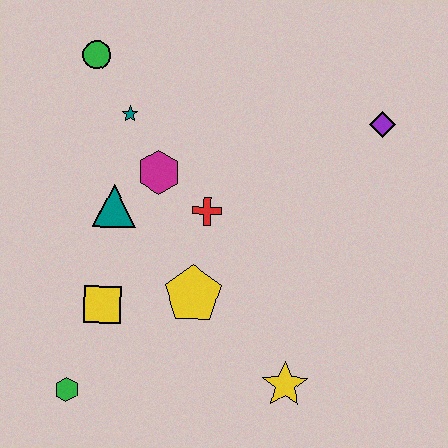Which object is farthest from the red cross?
The green hexagon is farthest from the red cross.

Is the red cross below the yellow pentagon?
No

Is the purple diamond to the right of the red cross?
Yes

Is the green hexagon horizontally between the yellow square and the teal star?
No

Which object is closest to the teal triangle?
The magenta hexagon is closest to the teal triangle.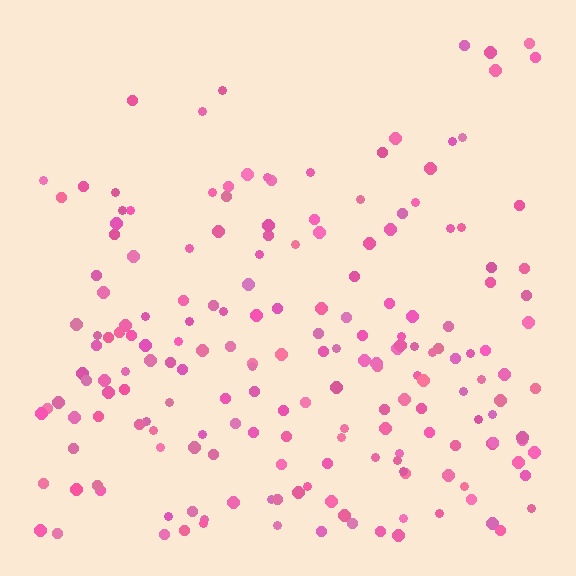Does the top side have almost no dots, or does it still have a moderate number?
Still a moderate number, just noticeably fewer than the bottom.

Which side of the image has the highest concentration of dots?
The bottom.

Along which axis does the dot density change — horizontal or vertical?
Vertical.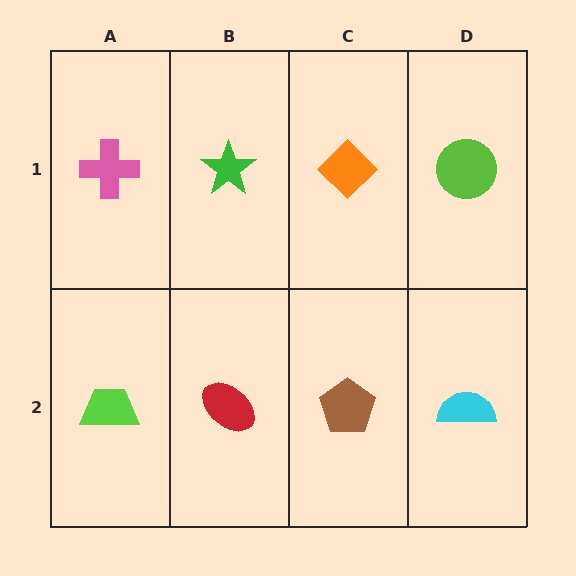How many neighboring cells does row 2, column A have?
2.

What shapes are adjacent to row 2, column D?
A lime circle (row 1, column D), a brown pentagon (row 2, column C).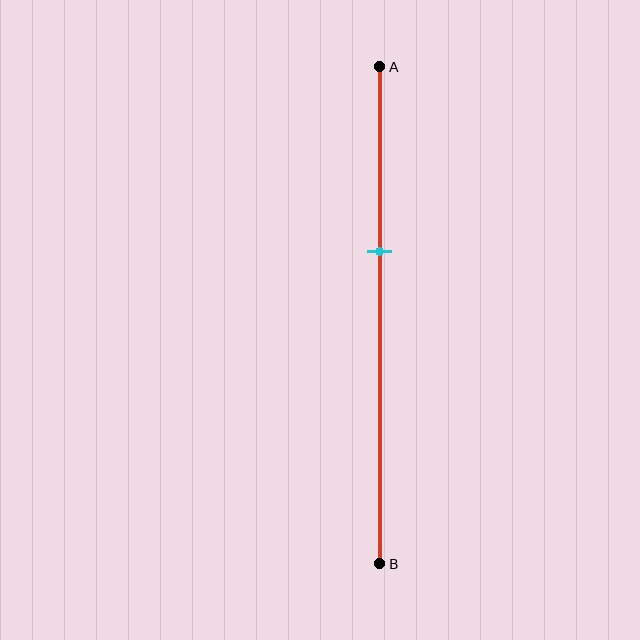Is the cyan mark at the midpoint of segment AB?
No, the mark is at about 35% from A, not at the 50% midpoint.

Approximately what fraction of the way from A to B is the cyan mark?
The cyan mark is approximately 35% of the way from A to B.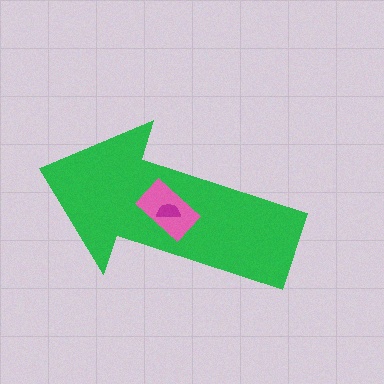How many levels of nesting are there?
3.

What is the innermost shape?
The magenta semicircle.